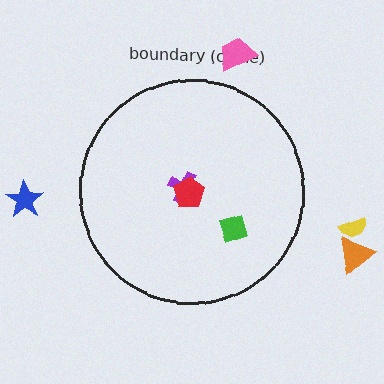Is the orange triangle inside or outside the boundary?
Outside.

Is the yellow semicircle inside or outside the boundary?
Outside.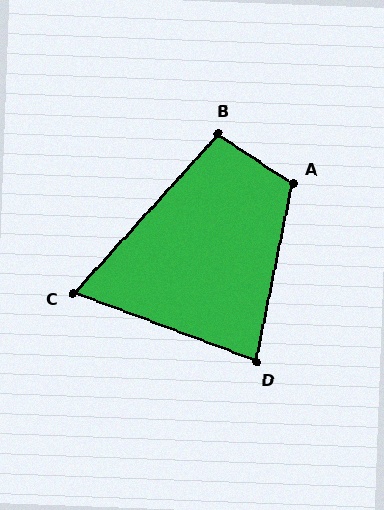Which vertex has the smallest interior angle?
C, at approximately 68 degrees.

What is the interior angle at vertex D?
Approximately 81 degrees (acute).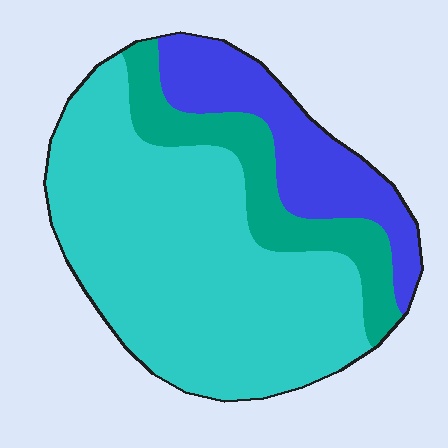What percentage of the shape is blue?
Blue takes up about one fifth (1/5) of the shape.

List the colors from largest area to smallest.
From largest to smallest: cyan, blue, teal.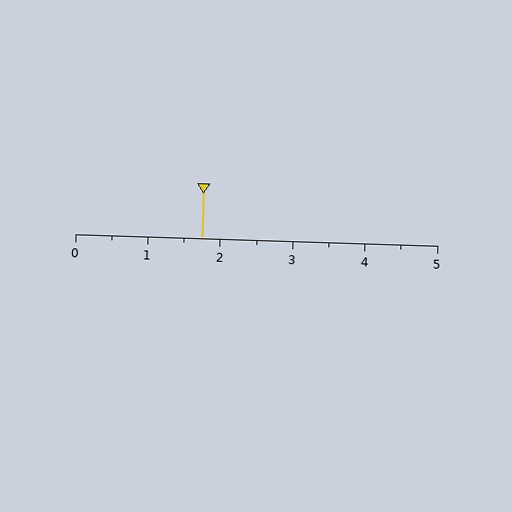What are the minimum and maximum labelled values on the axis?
The axis runs from 0 to 5.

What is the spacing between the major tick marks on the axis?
The major ticks are spaced 1 apart.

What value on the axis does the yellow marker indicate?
The marker indicates approximately 1.8.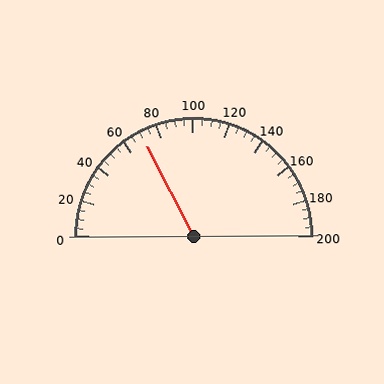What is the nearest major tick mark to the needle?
The nearest major tick mark is 80.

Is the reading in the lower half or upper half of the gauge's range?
The reading is in the lower half of the range (0 to 200).